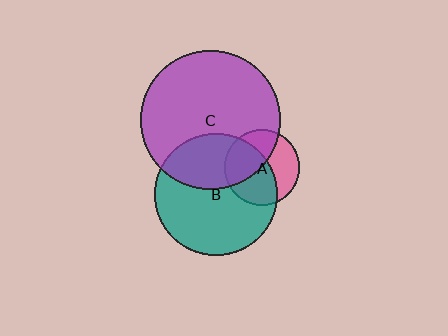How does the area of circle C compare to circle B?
Approximately 1.3 times.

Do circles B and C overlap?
Yes.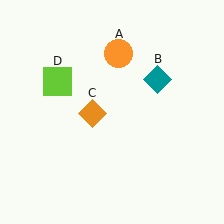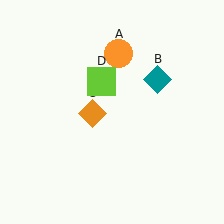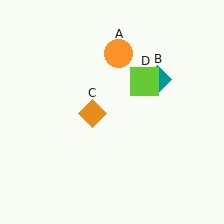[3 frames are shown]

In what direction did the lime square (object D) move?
The lime square (object D) moved right.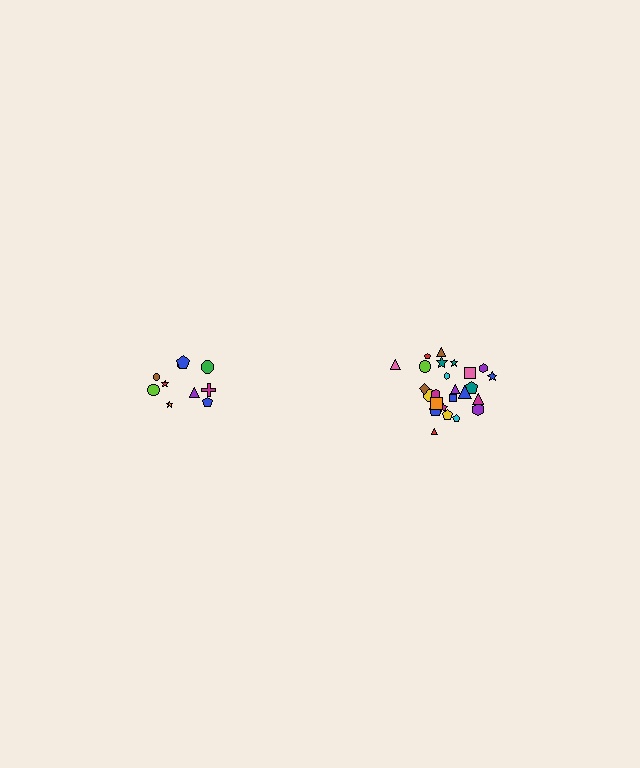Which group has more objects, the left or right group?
The right group.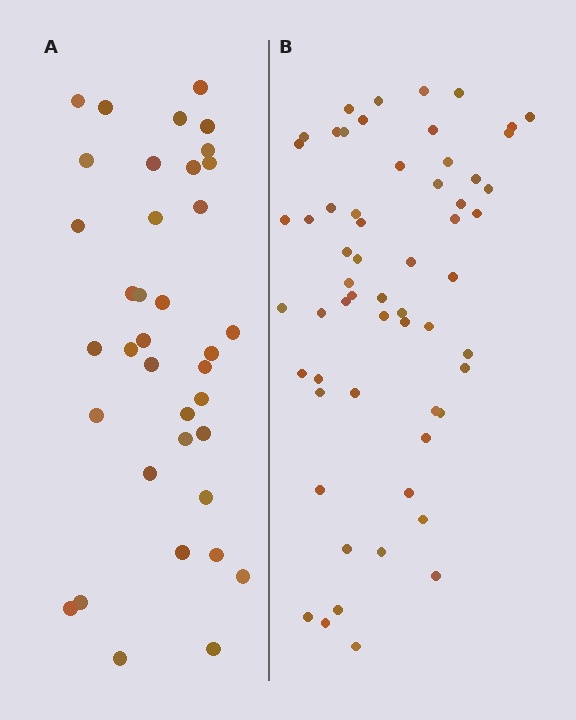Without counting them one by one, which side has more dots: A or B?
Region B (the right region) has more dots.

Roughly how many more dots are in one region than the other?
Region B has approximately 20 more dots than region A.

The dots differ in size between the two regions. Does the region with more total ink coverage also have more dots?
No. Region A has more total ink coverage because its dots are larger, but region B actually contains more individual dots. Total area can be misleading — the number of items is what matters here.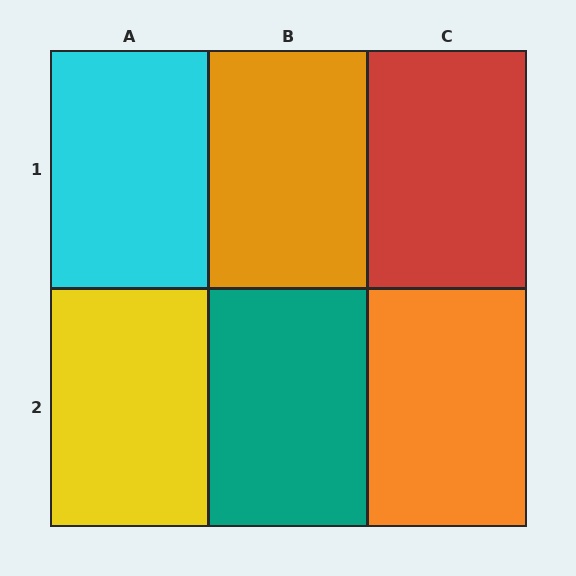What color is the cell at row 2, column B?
Teal.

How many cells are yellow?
1 cell is yellow.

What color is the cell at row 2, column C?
Orange.